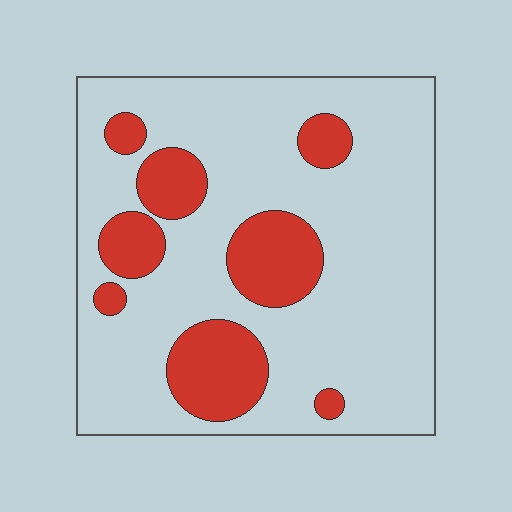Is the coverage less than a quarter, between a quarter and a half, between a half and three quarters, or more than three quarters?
Less than a quarter.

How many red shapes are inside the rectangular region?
8.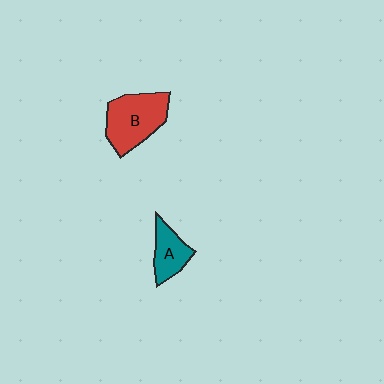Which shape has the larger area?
Shape B (red).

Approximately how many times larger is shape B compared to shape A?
Approximately 1.8 times.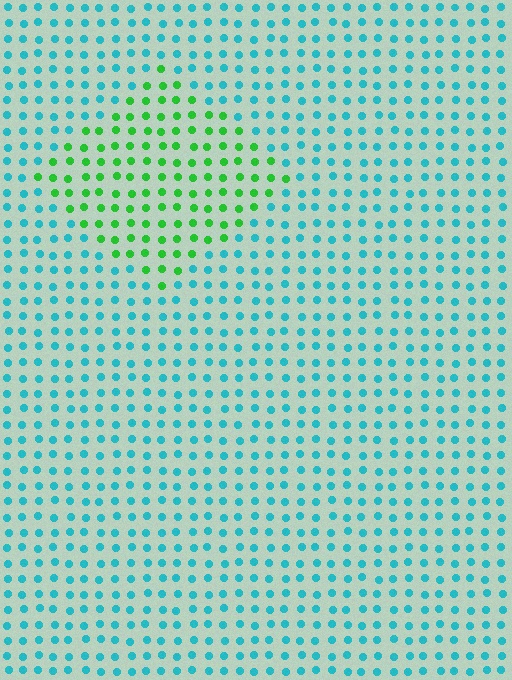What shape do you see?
I see a diamond.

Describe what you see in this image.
The image is filled with small cyan elements in a uniform arrangement. A diamond-shaped region is visible where the elements are tinted to a slightly different hue, forming a subtle color boundary.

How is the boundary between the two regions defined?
The boundary is defined purely by a slight shift in hue (about 59 degrees). Spacing, size, and orientation are identical on both sides.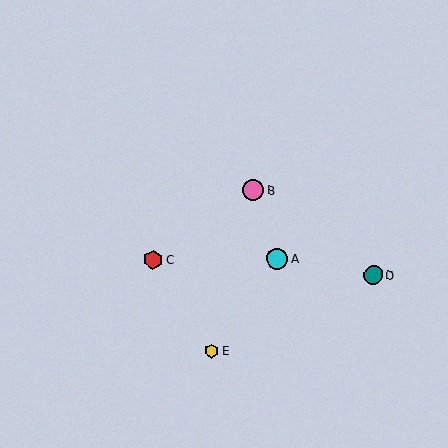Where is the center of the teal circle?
The center of the teal circle is at (373, 275).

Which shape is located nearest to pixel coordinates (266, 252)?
The cyan circle (labeled A) at (277, 259) is nearest to that location.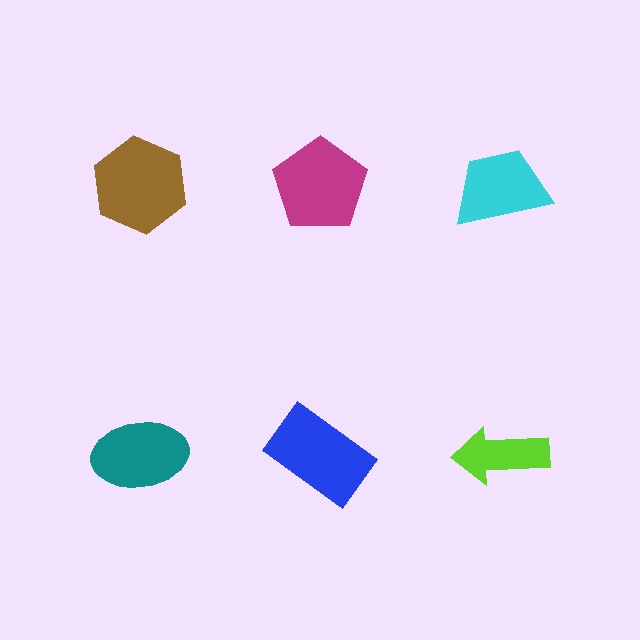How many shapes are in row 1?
3 shapes.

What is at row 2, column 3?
A lime arrow.